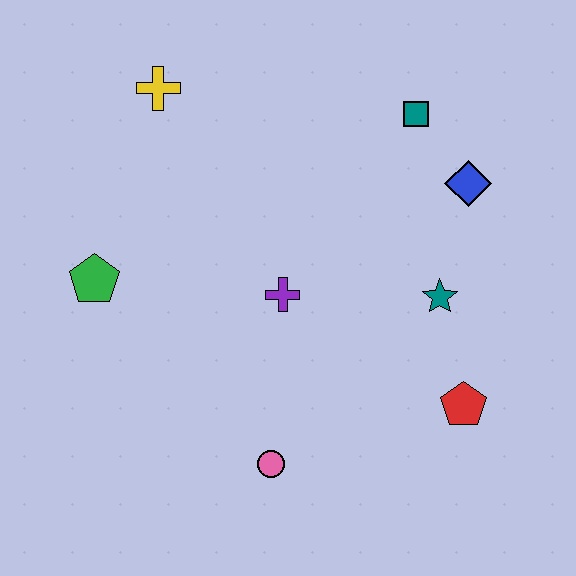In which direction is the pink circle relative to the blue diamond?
The pink circle is below the blue diamond.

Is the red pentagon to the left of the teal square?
No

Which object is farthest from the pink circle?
The yellow cross is farthest from the pink circle.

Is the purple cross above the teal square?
No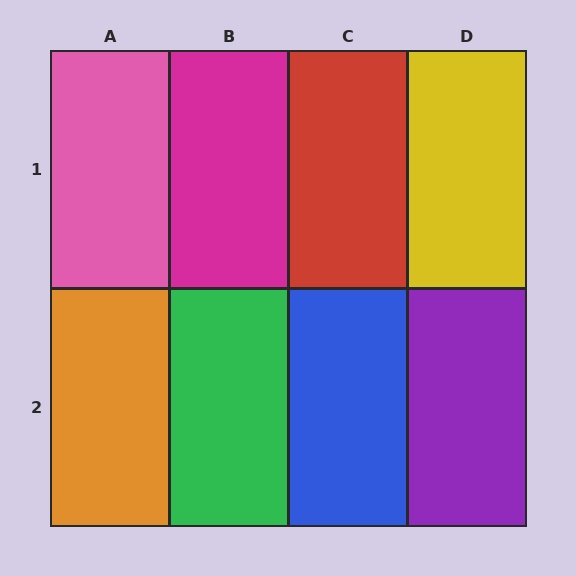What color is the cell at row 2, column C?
Blue.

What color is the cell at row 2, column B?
Green.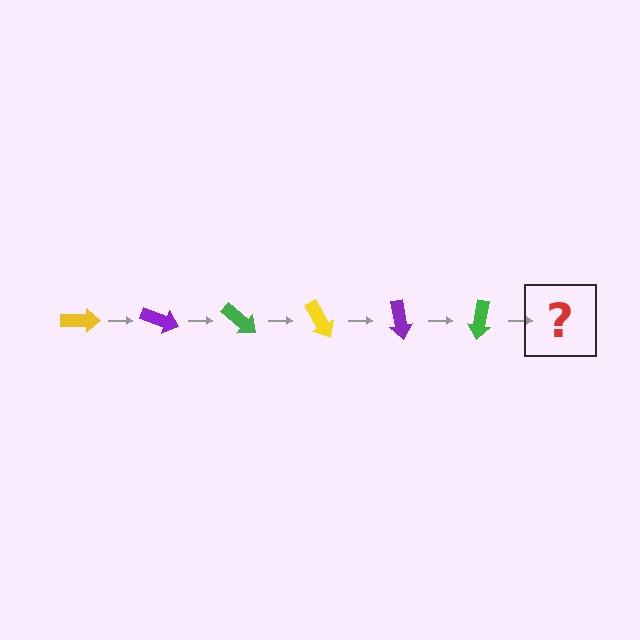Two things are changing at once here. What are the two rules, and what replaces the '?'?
The two rules are that it rotates 20 degrees each step and the color cycles through yellow, purple, and green. The '?' should be a yellow arrow, rotated 120 degrees from the start.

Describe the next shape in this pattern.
It should be a yellow arrow, rotated 120 degrees from the start.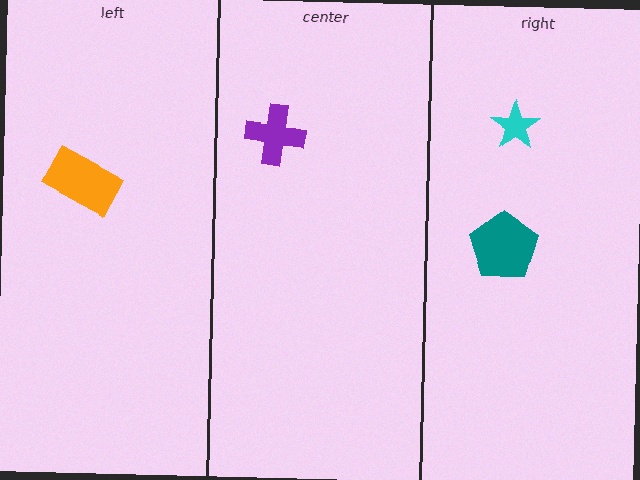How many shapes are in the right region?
2.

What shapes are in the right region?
The cyan star, the teal pentagon.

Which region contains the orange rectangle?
The left region.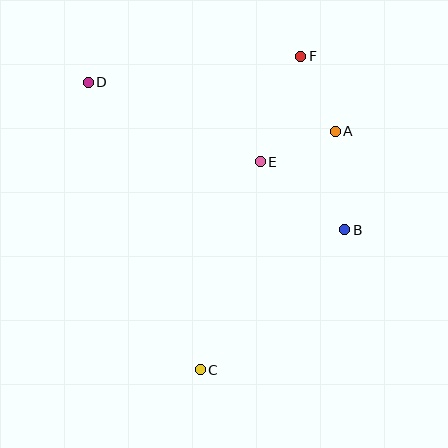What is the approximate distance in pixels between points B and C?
The distance between B and C is approximately 201 pixels.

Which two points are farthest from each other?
Points C and F are farthest from each other.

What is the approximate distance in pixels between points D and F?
The distance between D and F is approximately 214 pixels.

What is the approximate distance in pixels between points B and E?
The distance between B and E is approximately 109 pixels.